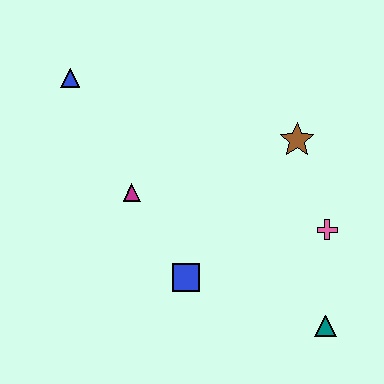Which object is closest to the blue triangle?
The magenta triangle is closest to the blue triangle.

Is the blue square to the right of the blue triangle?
Yes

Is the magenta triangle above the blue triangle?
No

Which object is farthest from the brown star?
The blue triangle is farthest from the brown star.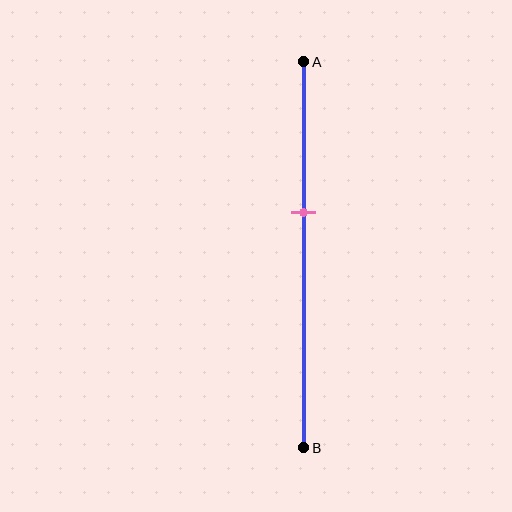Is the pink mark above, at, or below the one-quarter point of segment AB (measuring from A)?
The pink mark is below the one-quarter point of segment AB.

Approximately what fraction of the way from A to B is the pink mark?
The pink mark is approximately 40% of the way from A to B.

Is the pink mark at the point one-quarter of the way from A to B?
No, the mark is at about 40% from A, not at the 25% one-quarter point.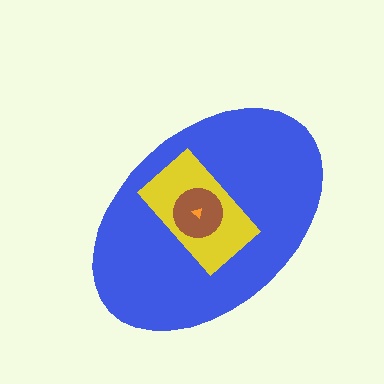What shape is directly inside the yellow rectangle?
The brown circle.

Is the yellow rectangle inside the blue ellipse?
Yes.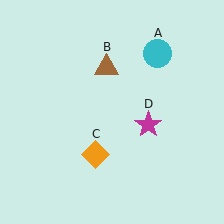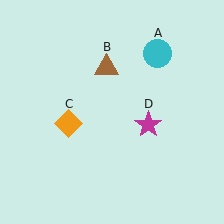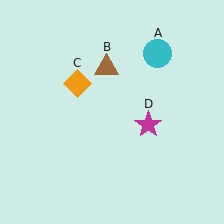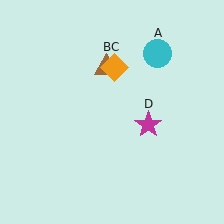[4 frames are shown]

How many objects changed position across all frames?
1 object changed position: orange diamond (object C).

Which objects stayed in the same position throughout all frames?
Cyan circle (object A) and brown triangle (object B) and magenta star (object D) remained stationary.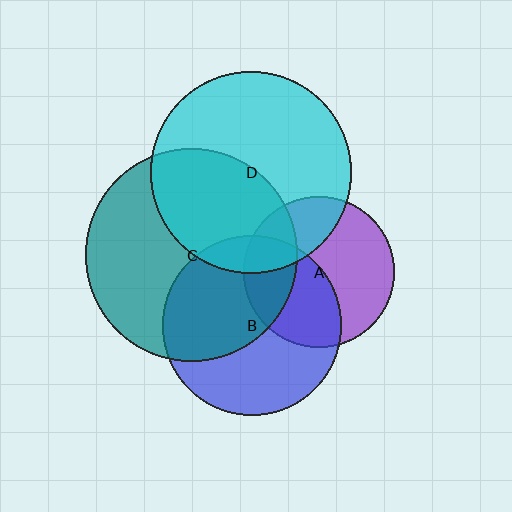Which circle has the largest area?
Circle C (teal).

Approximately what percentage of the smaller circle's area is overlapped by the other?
Approximately 50%.